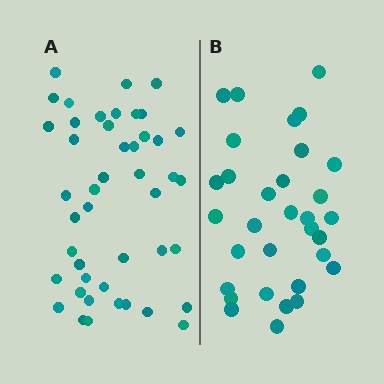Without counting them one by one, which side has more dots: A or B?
Region A (the left region) has more dots.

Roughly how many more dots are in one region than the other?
Region A has approximately 15 more dots than region B.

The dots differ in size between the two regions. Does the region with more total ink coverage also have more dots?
No. Region B has more total ink coverage because its dots are larger, but region A actually contains more individual dots. Total area can be misleading — the number of items is what matters here.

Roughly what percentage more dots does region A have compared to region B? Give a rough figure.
About 40% more.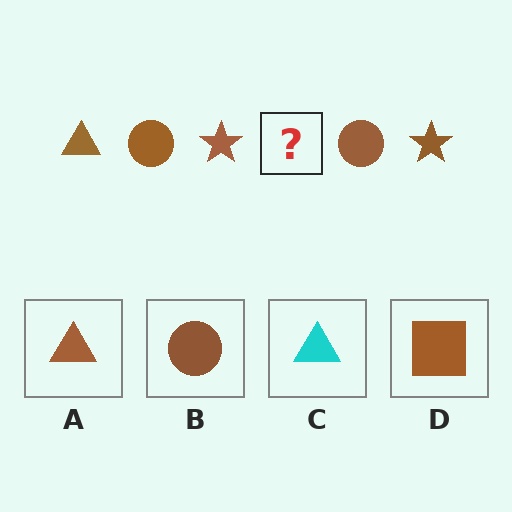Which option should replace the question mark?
Option A.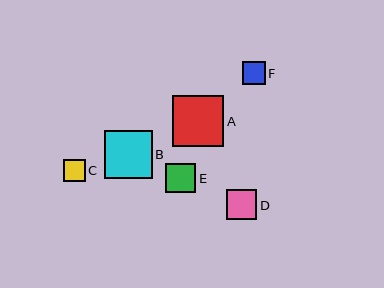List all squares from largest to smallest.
From largest to smallest: A, B, D, E, F, C.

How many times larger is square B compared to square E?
Square B is approximately 1.6 times the size of square E.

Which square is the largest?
Square A is the largest with a size of approximately 51 pixels.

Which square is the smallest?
Square C is the smallest with a size of approximately 22 pixels.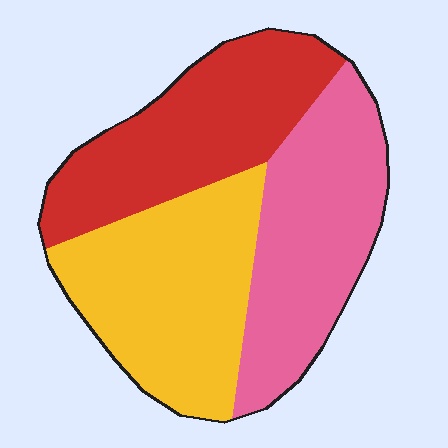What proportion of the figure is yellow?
Yellow takes up about one third (1/3) of the figure.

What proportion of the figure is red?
Red takes up between a quarter and a half of the figure.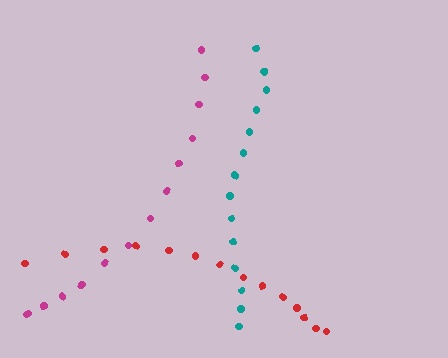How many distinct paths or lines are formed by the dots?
There are 3 distinct paths.